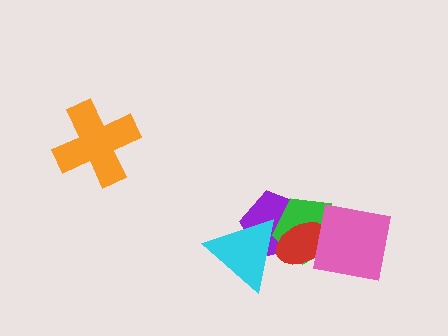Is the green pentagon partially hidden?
Yes, it is partially covered by another shape.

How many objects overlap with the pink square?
2 objects overlap with the pink square.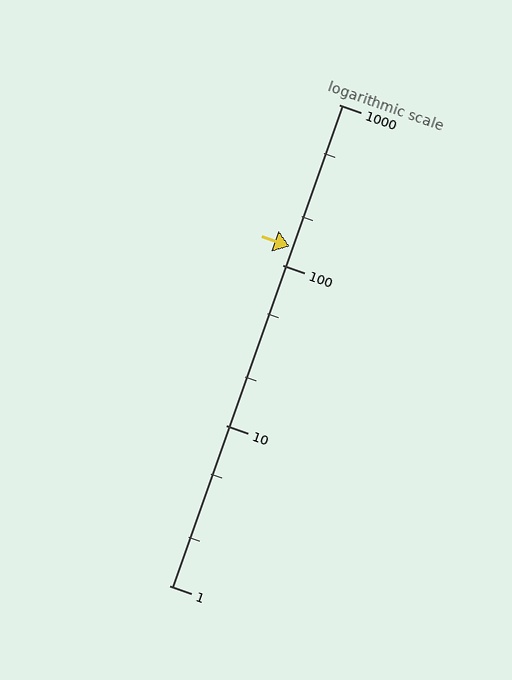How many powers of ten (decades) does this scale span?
The scale spans 3 decades, from 1 to 1000.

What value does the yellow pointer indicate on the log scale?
The pointer indicates approximately 130.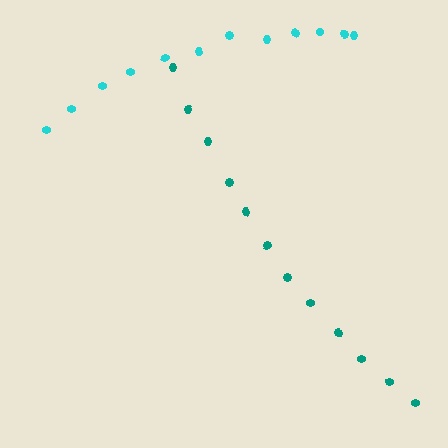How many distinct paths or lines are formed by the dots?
There are 2 distinct paths.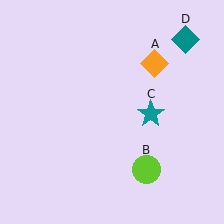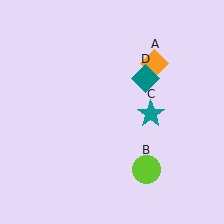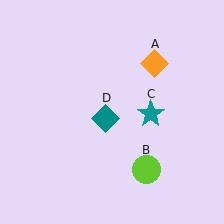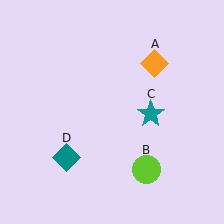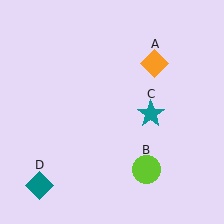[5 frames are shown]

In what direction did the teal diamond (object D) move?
The teal diamond (object D) moved down and to the left.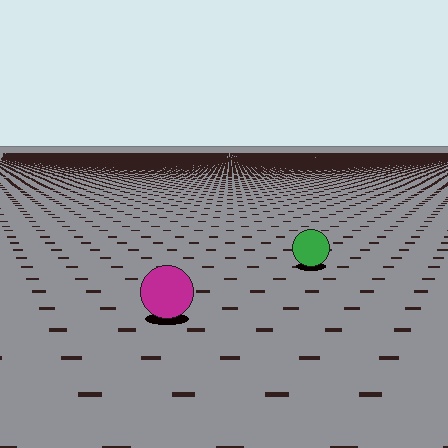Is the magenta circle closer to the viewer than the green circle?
Yes. The magenta circle is closer — you can tell from the texture gradient: the ground texture is coarser near it.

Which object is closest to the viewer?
The magenta circle is closest. The texture marks near it are larger and more spread out.